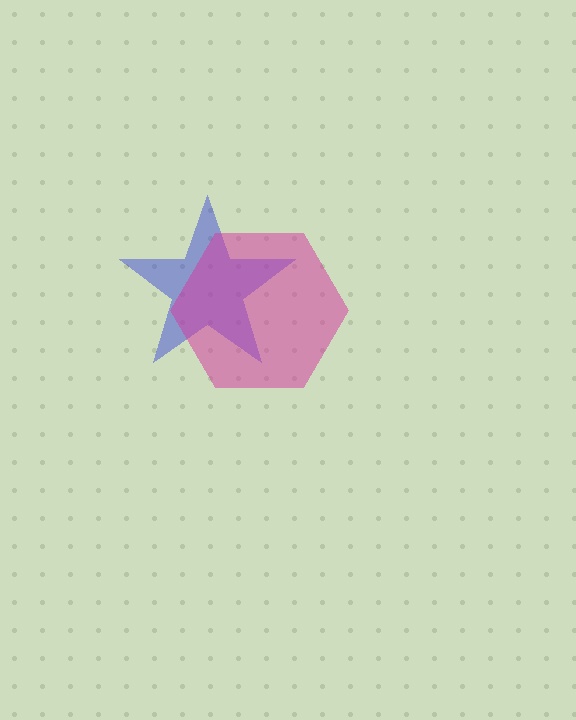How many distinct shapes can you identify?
There are 2 distinct shapes: a blue star, a magenta hexagon.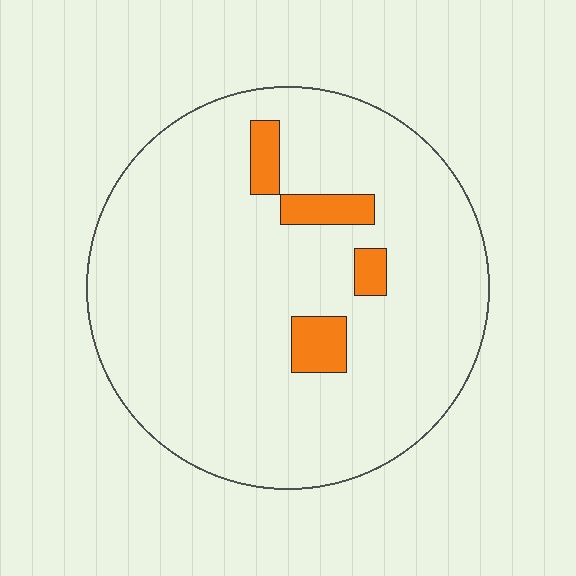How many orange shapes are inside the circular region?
4.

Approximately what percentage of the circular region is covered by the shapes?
Approximately 10%.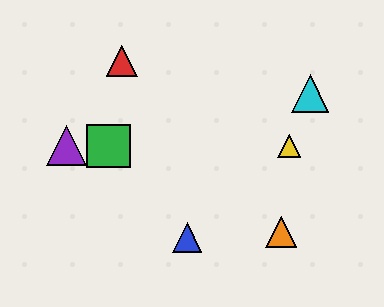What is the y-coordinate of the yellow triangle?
The yellow triangle is at y≈146.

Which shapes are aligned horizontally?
The green square, the yellow triangle, the purple triangle are aligned horizontally.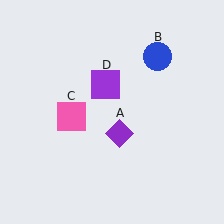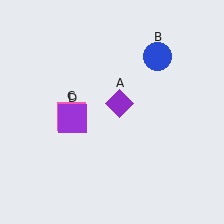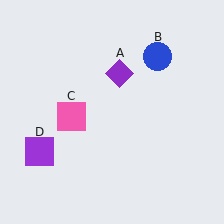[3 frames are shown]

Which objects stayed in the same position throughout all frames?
Blue circle (object B) and pink square (object C) remained stationary.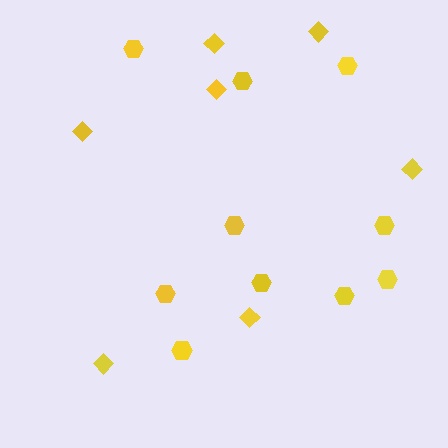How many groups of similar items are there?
There are 2 groups: one group of diamonds (7) and one group of hexagons (10).